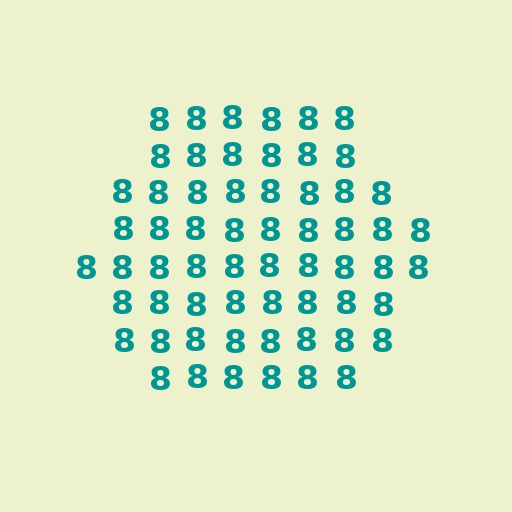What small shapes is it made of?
It is made of small digit 8's.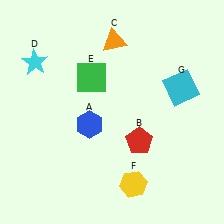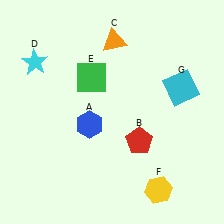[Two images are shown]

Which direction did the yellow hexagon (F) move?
The yellow hexagon (F) moved right.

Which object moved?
The yellow hexagon (F) moved right.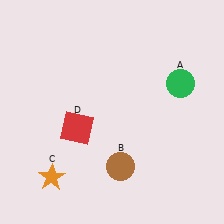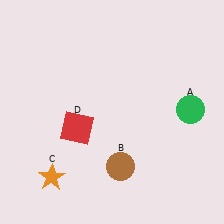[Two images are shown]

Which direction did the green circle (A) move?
The green circle (A) moved down.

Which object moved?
The green circle (A) moved down.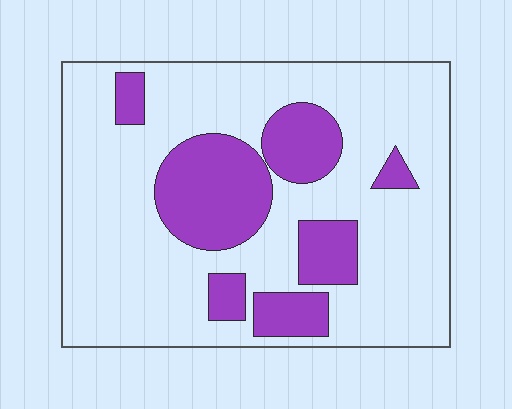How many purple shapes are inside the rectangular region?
7.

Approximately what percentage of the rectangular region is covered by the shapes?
Approximately 25%.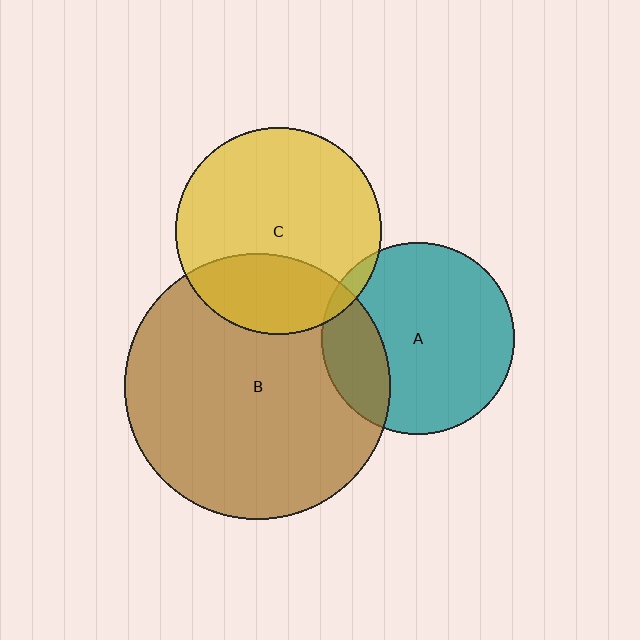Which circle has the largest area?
Circle B (brown).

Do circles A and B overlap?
Yes.